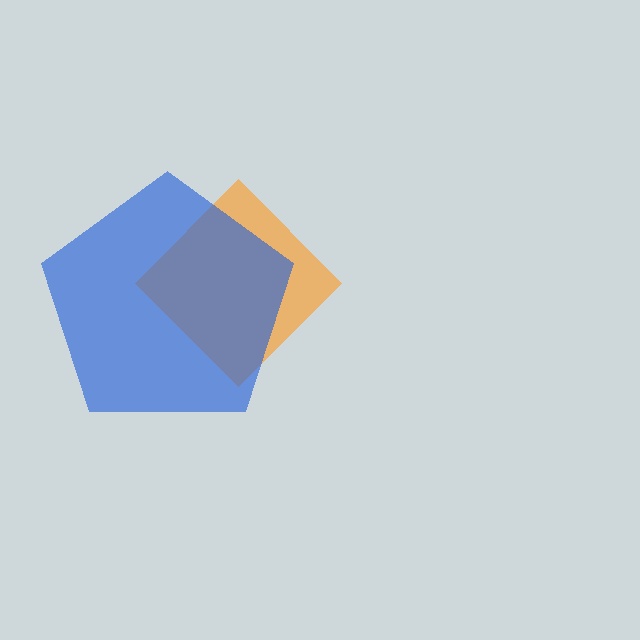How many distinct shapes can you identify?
There are 2 distinct shapes: an orange diamond, a blue pentagon.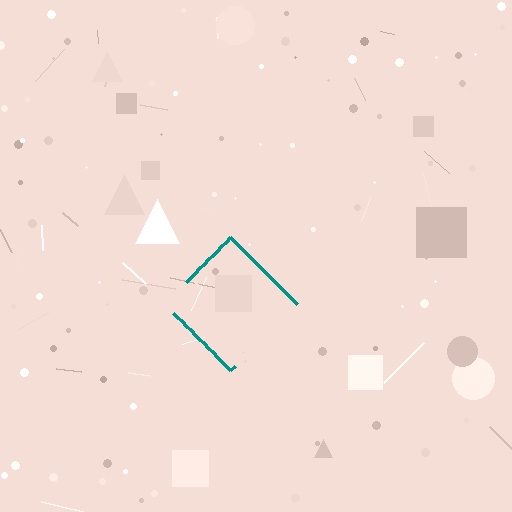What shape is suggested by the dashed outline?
The dashed outline suggests a diamond.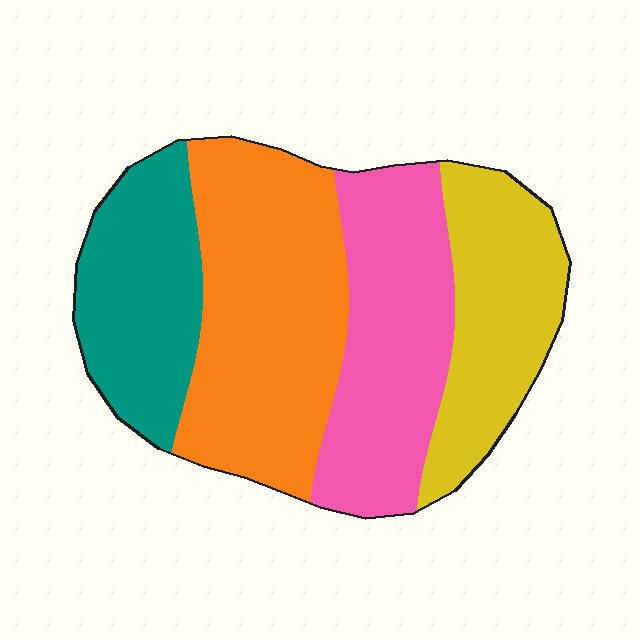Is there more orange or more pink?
Orange.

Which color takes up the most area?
Orange, at roughly 35%.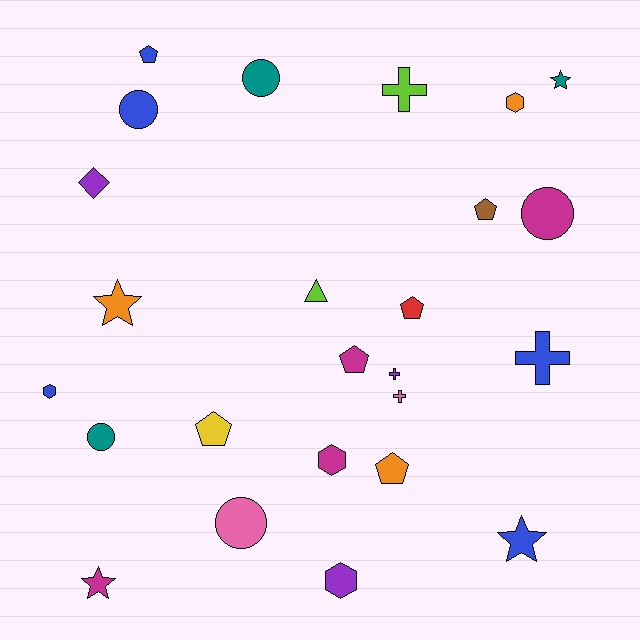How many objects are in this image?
There are 25 objects.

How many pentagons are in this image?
There are 6 pentagons.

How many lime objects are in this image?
There are 2 lime objects.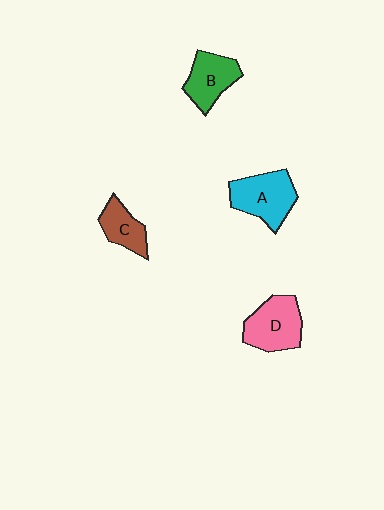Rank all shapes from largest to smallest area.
From largest to smallest: A (cyan), D (pink), B (green), C (brown).